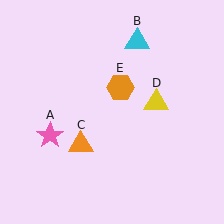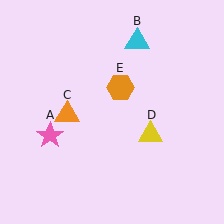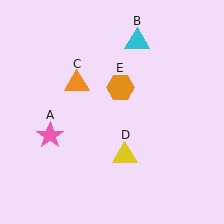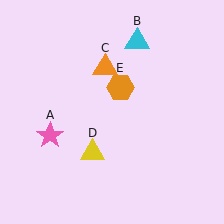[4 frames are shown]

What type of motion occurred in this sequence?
The orange triangle (object C), yellow triangle (object D) rotated clockwise around the center of the scene.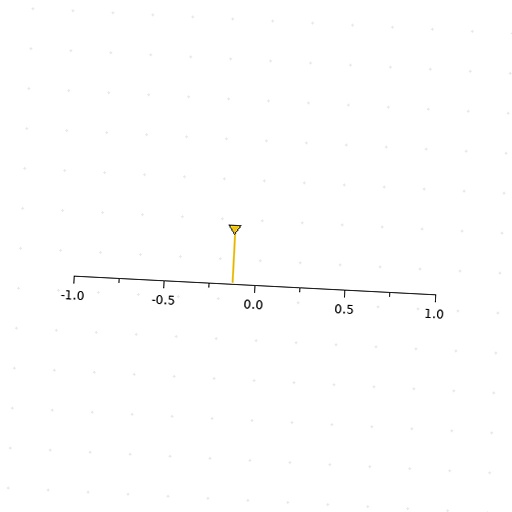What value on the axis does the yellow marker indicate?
The marker indicates approximately -0.12.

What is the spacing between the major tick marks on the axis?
The major ticks are spaced 0.5 apart.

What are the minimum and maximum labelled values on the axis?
The axis runs from -1.0 to 1.0.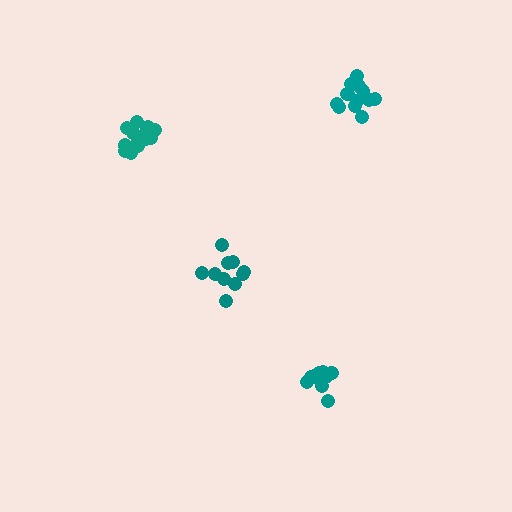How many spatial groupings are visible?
There are 4 spatial groupings.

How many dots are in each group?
Group 1: 10 dots, Group 2: 11 dots, Group 3: 15 dots, Group 4: 13 dots (49 total).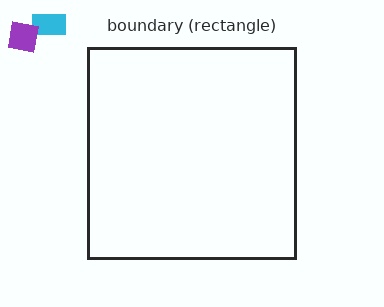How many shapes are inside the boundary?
0 inside, 2 outside.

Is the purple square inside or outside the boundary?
Outside.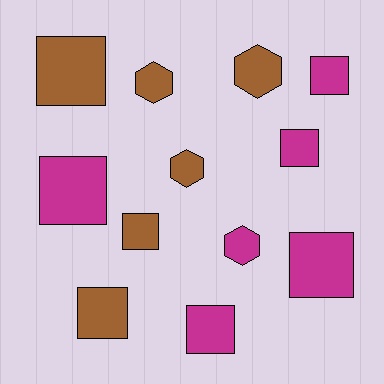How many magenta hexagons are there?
There is 1 magenta hexagon.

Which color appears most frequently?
Magenta, with 6 objects.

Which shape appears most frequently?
Square, with 8 objects.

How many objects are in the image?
There are 12 objects.